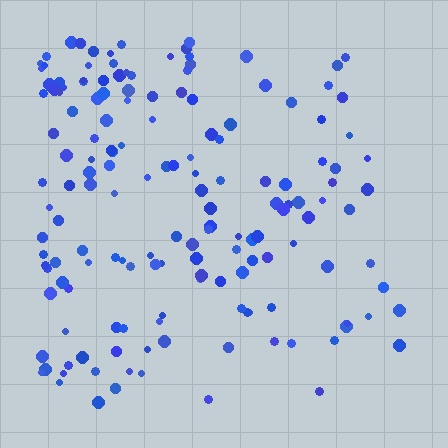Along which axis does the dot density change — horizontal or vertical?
Horizontal.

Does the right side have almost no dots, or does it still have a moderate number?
Still a moderate number, just noticeably fewer than the left.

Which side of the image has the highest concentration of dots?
The left.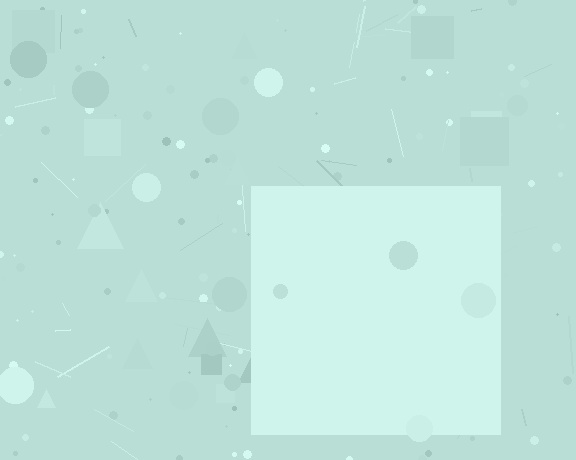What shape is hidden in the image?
A square is hidden in the image.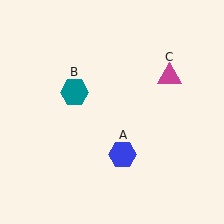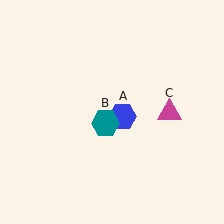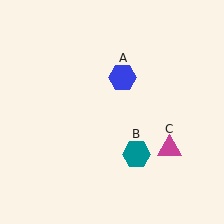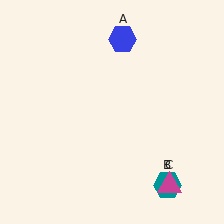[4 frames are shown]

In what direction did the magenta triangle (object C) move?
The magenta triangle (object C) moved down.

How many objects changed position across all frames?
3 objects changed position: blue hexagon (object A), teal hexagon (object B), magenta triangle (object C).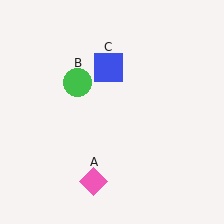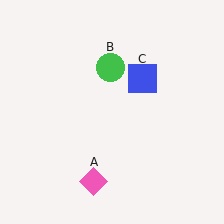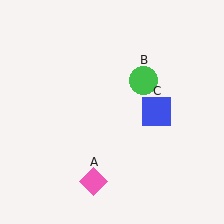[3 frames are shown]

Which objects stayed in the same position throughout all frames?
Pink diamond (object A) remained stationary.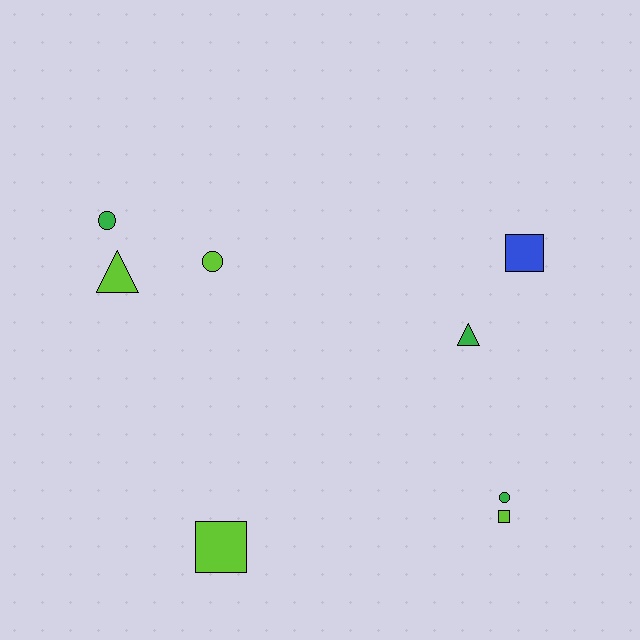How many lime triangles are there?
There is 1 lime triangle.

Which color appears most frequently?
Lime, with 4 objects.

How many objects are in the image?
There are 8 objects.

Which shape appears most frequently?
Square, with 3 objects.